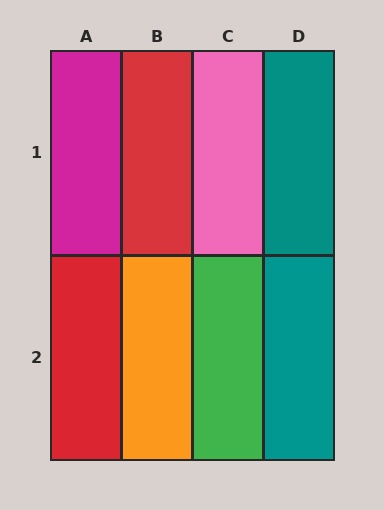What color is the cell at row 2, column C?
Green.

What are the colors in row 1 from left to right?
Magenta, red, pink, teal.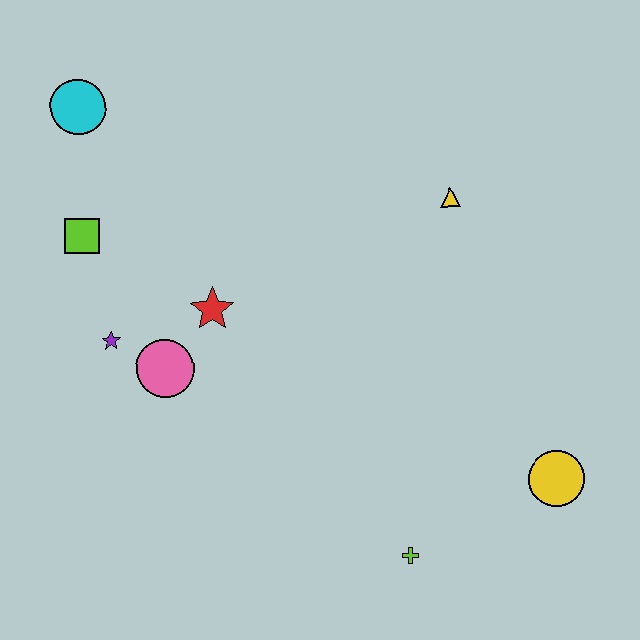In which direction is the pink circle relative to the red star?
The pink circle is below the red star.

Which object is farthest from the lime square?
The yellow circle is farthest from the lime square.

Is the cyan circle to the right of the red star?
No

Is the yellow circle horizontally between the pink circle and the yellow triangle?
No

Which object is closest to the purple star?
The pink circle is closest to the purple star.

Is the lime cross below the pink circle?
Yes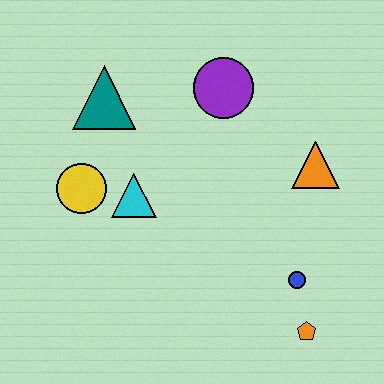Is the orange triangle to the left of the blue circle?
No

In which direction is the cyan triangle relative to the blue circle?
The cyan triangle is to the left of the blue circle.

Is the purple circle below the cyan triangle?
No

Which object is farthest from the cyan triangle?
The orange pentagon is farthest from the cyan triangle.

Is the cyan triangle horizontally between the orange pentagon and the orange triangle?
No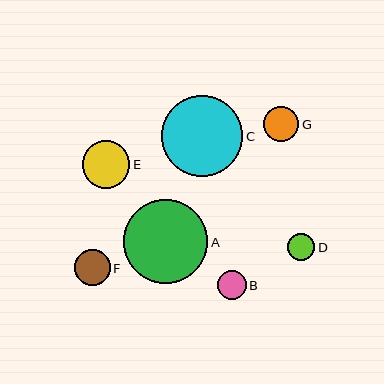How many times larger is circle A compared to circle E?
Circle A is approximately 1.8 times the size of circle E.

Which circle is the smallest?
Circle D is the smallest with a size of approximately 27 pixels.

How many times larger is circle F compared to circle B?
Circle F is approximately 1.2 times the size of circle B.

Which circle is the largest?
Circle A is the largest with a size of approximately 84 pixels.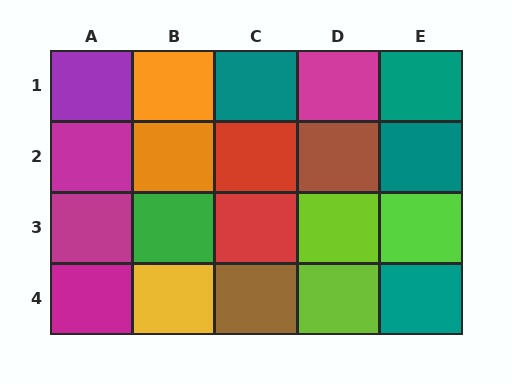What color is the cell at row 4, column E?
Teal.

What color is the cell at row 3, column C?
Red.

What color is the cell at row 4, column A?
Magenta.